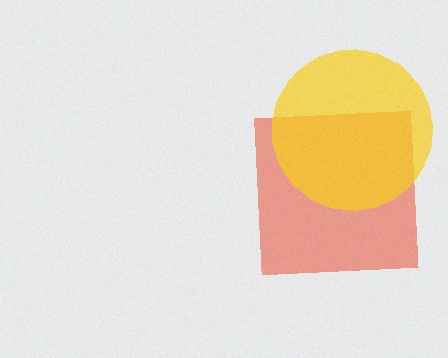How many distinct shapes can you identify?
There are 2 distinct shapes: a red square, a yellow circle.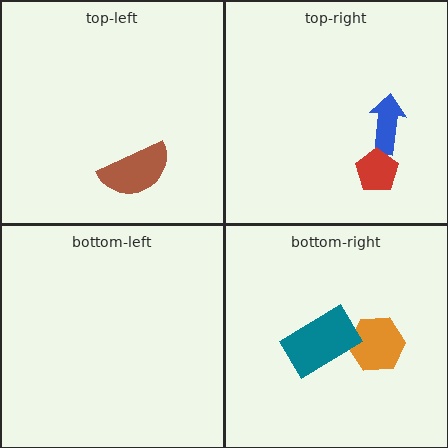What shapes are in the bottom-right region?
The orange hexagon, the teal rectangle.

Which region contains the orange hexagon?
The bottom-right region.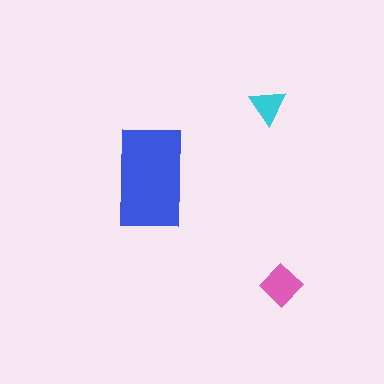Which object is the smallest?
The cyan triangle.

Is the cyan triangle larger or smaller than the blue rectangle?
Smaller.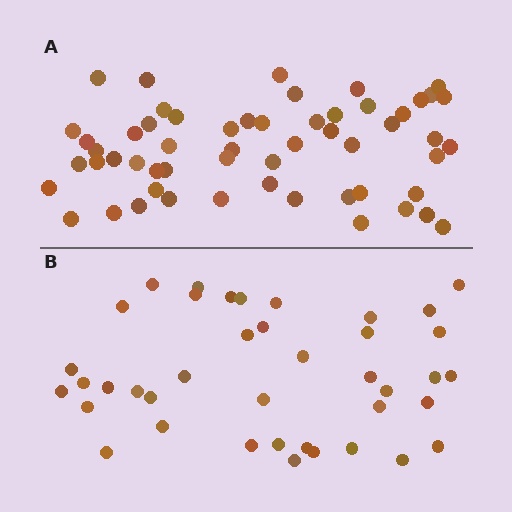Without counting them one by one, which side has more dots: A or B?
Region A (the top region) has more dots.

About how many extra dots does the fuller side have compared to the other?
Region A has approximately 15 more dots than region B.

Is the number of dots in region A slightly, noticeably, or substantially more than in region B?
Region A has noticeably more, but not dramatically so. The ratio is roughly 1.4 to 1.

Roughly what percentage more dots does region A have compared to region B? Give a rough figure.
About 40% more.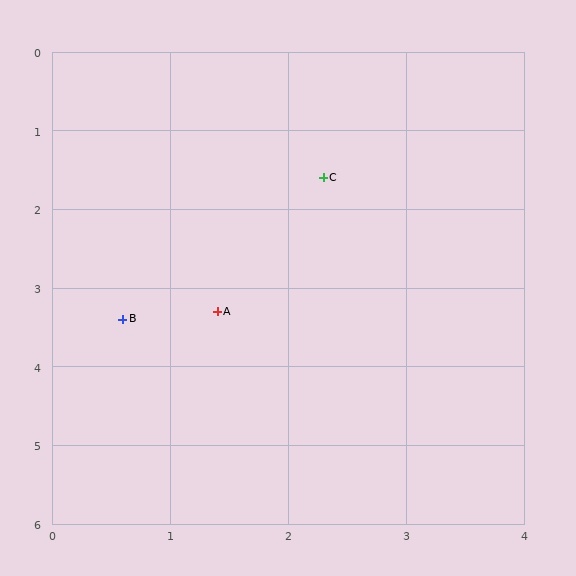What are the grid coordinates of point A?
Point A is at approximately (1.4, 3.3).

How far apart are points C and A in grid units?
Points C and A are about 1.9 grid units apart.